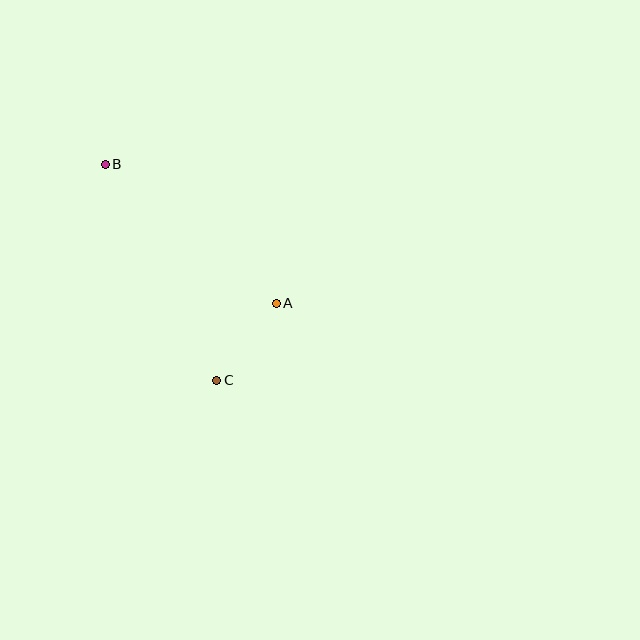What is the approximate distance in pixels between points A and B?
The distance between A and B is approximately 220 pixels.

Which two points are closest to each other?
Points A and C are closest to each other.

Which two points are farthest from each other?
Points B and C are farthest from each other.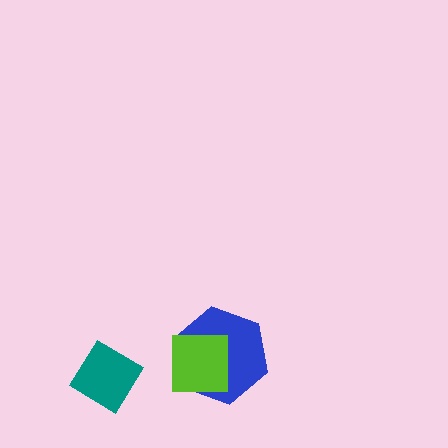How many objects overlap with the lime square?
1 object overlaps with the lime square.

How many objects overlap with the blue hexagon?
1 object overlaps with the blue hexagon.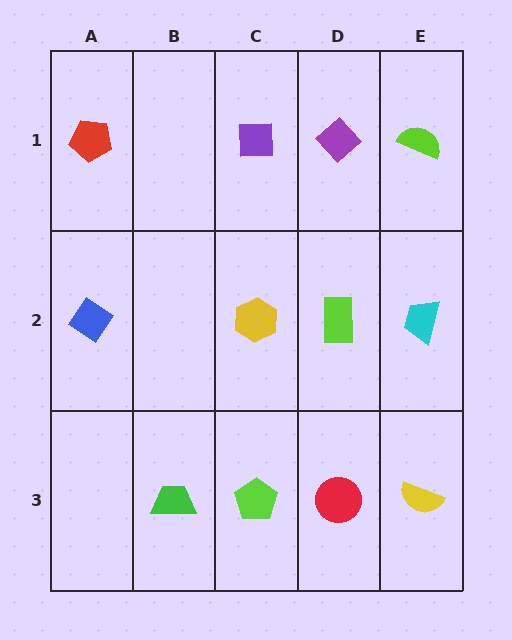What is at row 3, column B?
A green trapezoid.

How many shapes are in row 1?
4 shapes.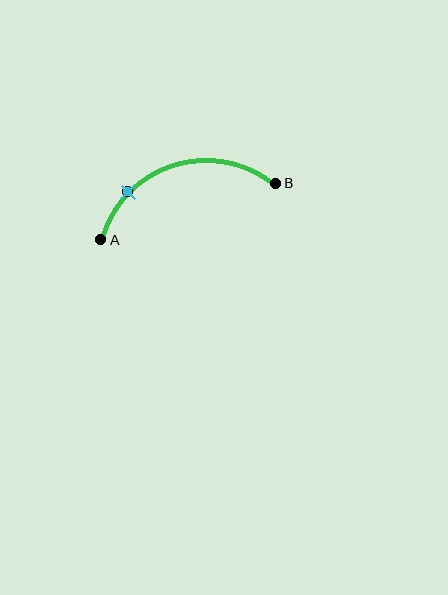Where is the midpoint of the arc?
The arc midpoint is the point on the curve farthest from the straight line joining A and B. It sits above that line.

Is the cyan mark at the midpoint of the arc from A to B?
No. The cyan mark lies on the arc but is closer to endpoint A. The arc midpoint would be at the point on the curve equidistant along the arc from both A and B.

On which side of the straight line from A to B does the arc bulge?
The arc bulges above the straight line connecting A and B.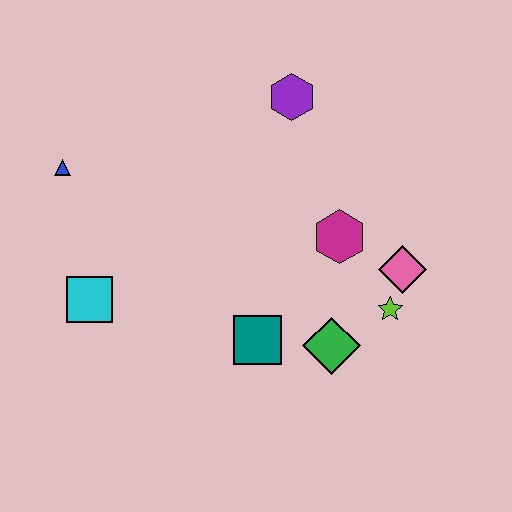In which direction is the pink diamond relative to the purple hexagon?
The pink diamond is below the purple hexagon.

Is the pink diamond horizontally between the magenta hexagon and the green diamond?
No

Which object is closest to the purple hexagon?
The magenta hexagon is closest to the purple hexagon.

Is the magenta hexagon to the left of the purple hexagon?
No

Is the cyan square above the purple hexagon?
No